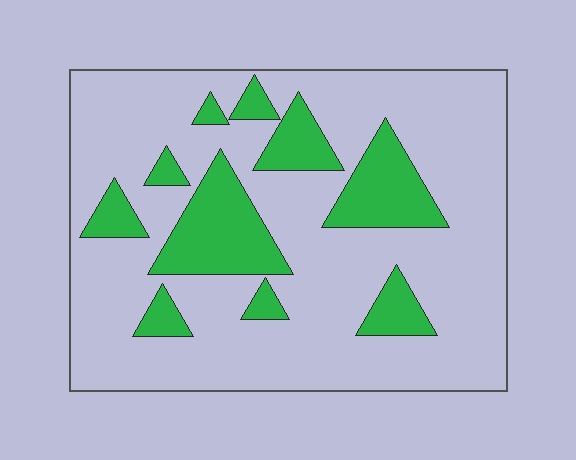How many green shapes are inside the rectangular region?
10.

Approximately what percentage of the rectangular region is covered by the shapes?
Approximately 20%.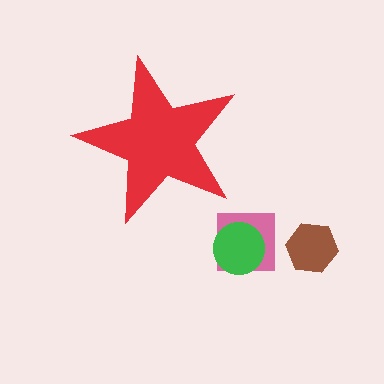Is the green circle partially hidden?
No, the green circle is fully visible.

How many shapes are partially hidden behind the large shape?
0 shapes are partially hidden.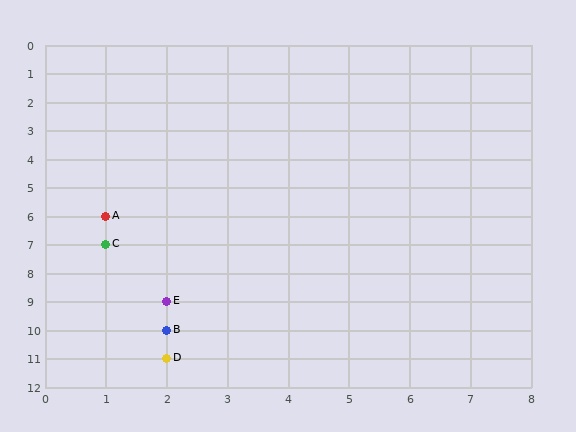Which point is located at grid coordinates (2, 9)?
Point E is at (2, 9).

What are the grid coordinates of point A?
Point A is at grid coordinates (1, 6).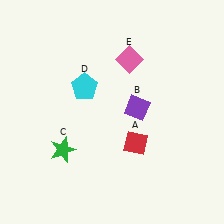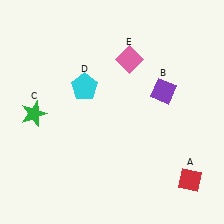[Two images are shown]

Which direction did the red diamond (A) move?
The red diamond (A) moved right.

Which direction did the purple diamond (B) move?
The purple diamond (B) moved right.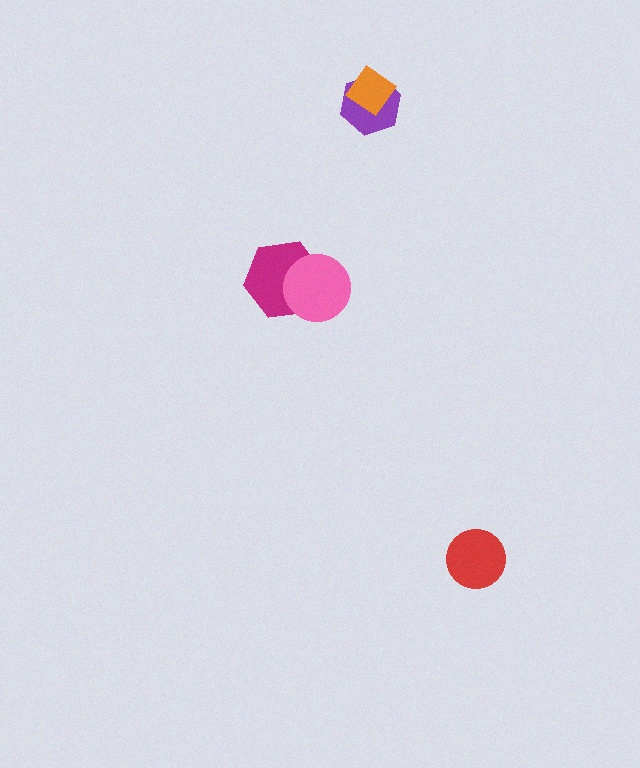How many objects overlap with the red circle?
0 objects overlap with the red circle.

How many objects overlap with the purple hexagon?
1 object overlaps with the purple hexagon.